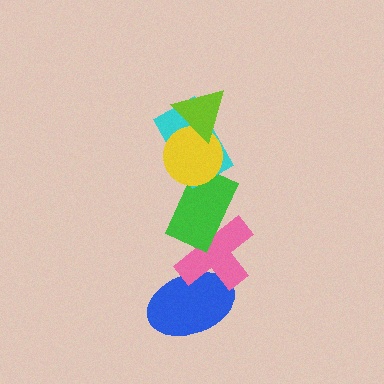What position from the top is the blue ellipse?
The blue ellipse is 6th from the top.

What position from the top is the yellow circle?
The yellow circle is 2nd from the top.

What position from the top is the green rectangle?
The green rectangle is 4th from the top.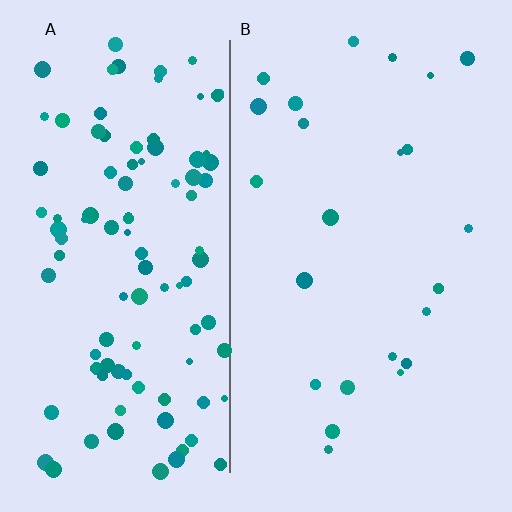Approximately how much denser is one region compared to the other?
Approximately 4.5× — region A over region B.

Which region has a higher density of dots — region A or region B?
A (the left).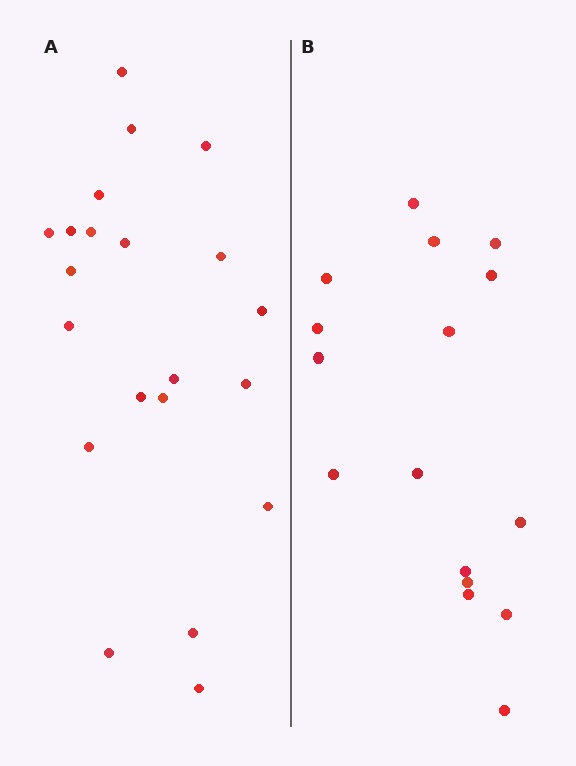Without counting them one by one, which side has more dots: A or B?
Region A (the left region) has more dots.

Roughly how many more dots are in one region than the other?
Region A has about 5 more dots than region B.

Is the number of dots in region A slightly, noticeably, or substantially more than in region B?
Region A has noticeably more, but not dramatically so. The ratio is roughly 1.3 to 1.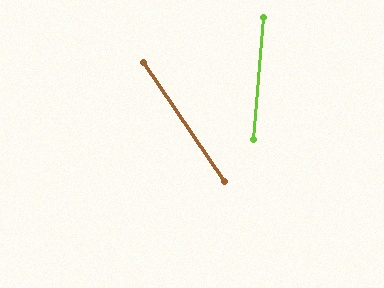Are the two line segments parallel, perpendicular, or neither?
Neither parallel nor perpendicular — they differ by about 39°.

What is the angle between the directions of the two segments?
Approximately 39 degrees.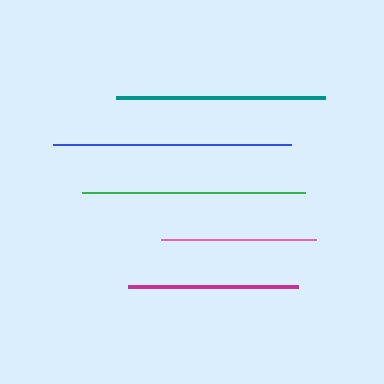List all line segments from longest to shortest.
From longest to shortest: blue, green, teal, magenta, pink.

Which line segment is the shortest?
The pink line is the shortest at approximately 155 pixels.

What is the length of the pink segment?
The pink segment is approximately 155 pixels long.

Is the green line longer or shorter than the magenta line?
The green line is longer than the magenta line.